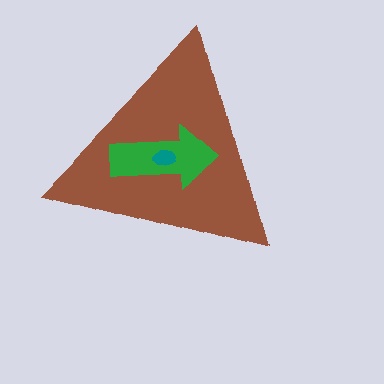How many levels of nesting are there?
3.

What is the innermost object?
The teal ellipse.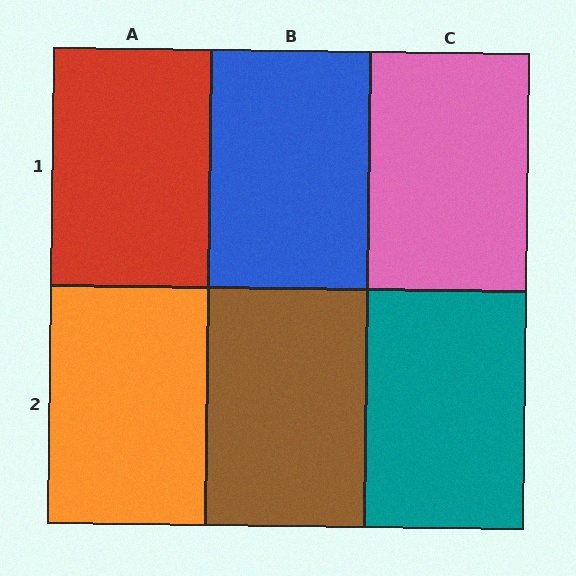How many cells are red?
1 cell is red.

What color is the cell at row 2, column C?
Teal.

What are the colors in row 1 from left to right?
Red, blue, pink.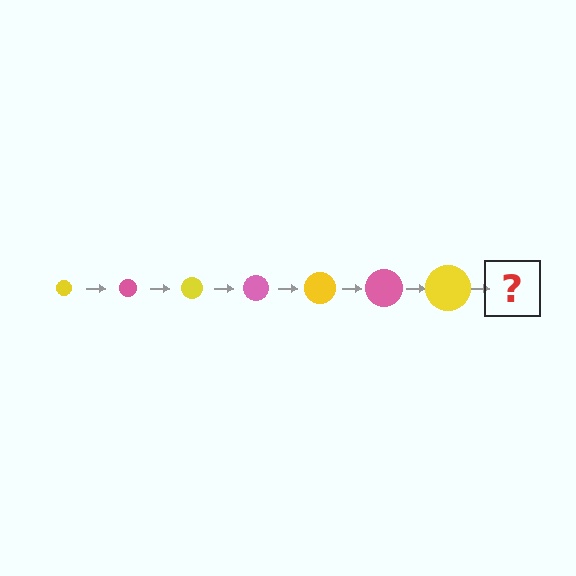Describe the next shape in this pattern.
It should be a pink circle, larger than the previous one.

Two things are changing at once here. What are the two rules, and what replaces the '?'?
The two rules are that the circle grows larger each step and the color cycles through yellow and pink. The '?' should be a pink circle, larger than the previous one.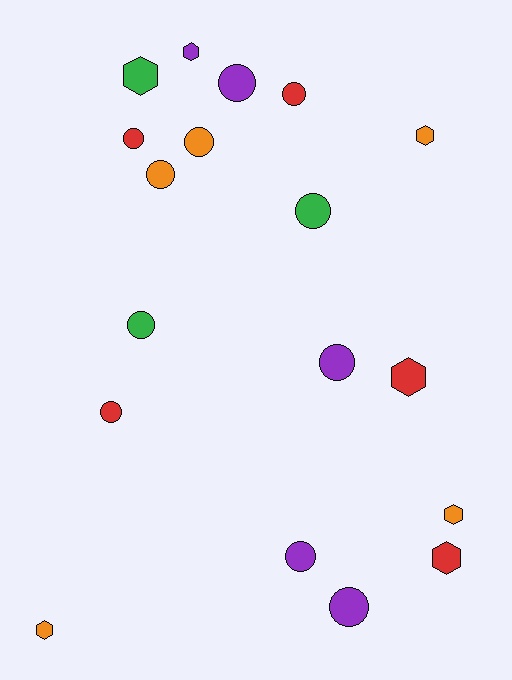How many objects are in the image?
There are 18 objects.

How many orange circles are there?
There are 2 orange circles.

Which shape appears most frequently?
Circle, with 11 objects.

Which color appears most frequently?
Red, with 5 objects.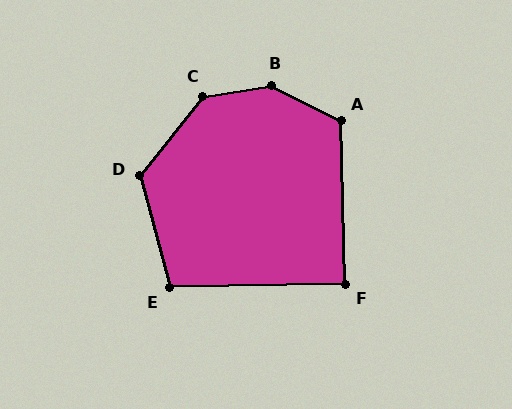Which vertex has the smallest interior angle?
F, at approximately 90 degrees.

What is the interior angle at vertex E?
Approximately 104 degrees (obtuse).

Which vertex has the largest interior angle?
B, at approximately 144 degrees.